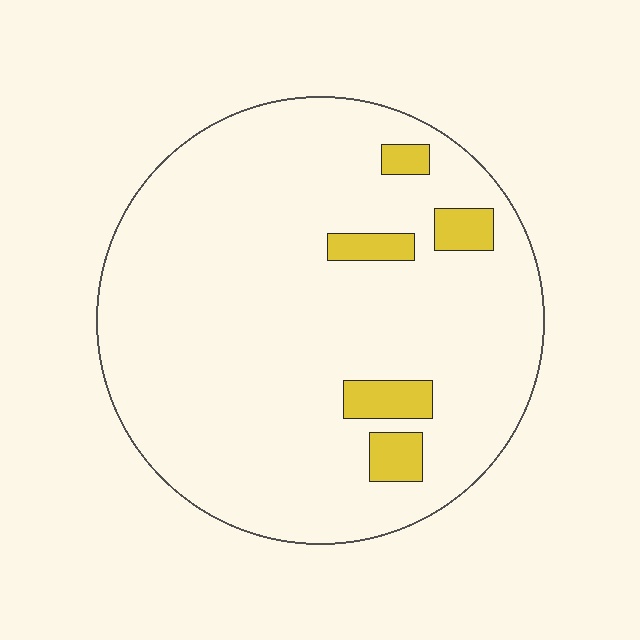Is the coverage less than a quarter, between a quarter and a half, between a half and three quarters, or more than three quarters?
Less than a quarter.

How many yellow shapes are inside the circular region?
5.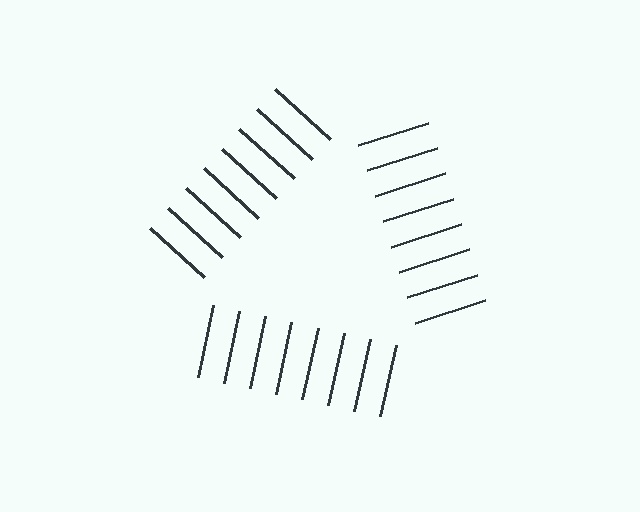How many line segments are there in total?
24 — 8 along each of the 3 edges.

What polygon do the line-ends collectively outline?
An illusory triangle — the line segments terminate on its edges but no continuous stroke is drawn.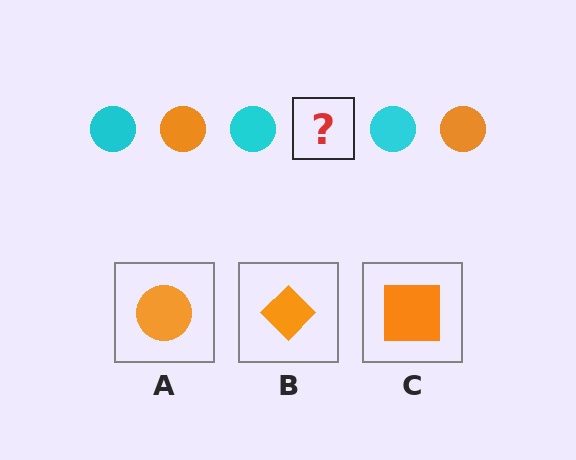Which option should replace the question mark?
Option A.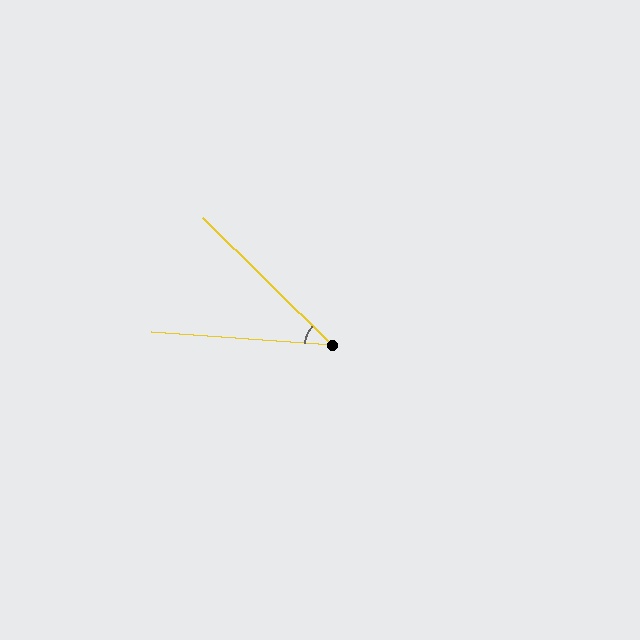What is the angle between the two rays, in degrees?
Approximately 41 degrees.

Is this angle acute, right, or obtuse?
It is acute.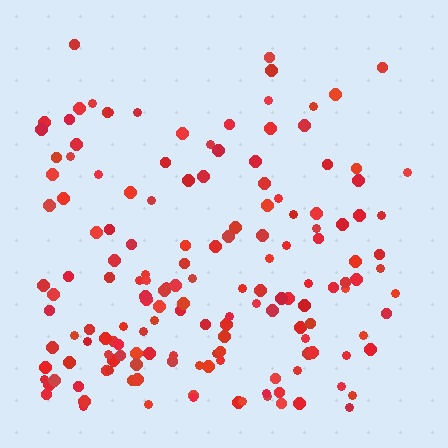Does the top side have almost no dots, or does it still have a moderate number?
Still a moderate number, just noticeably fewer than the bottom.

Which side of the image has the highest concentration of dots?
The bottom.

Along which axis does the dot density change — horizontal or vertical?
Vertical.